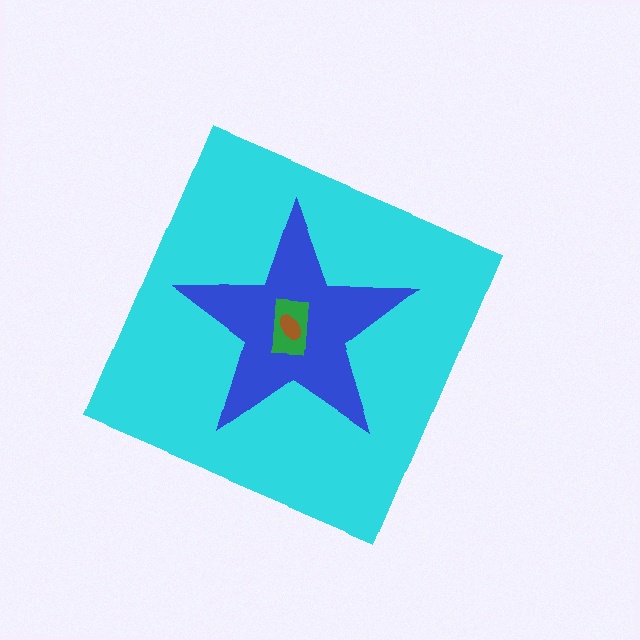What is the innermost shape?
The brown ellipse.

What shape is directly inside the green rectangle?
The brown ellipse.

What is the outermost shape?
The cyan diamond.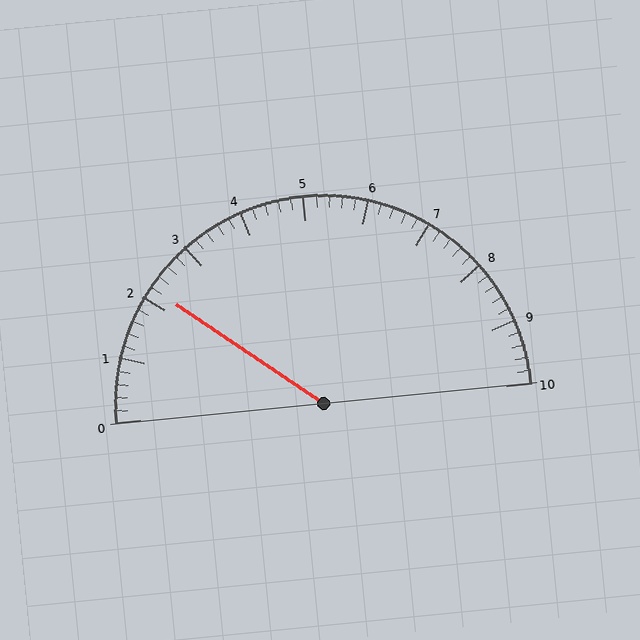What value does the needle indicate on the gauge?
The needle indicates approximately 2.2.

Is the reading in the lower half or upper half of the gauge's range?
The reading is in the lower half of the range (0 to 10).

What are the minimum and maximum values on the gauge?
The gauge ranges from 0 to 10.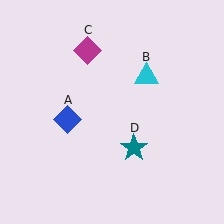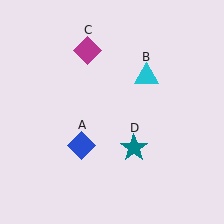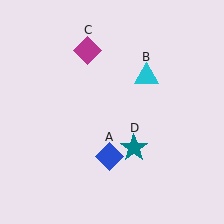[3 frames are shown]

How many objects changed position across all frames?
1 object changed position: blue diamond (object A).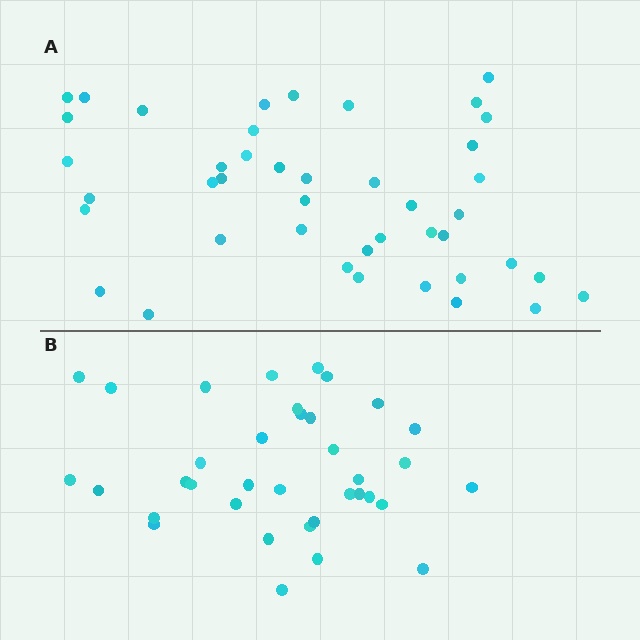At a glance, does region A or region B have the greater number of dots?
Region A (the top region) has more dots.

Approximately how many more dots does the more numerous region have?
Region A has roughly 8 or so more dots than region B.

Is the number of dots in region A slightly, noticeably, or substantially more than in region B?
Region A has only slightly more — the two regions are fairly close. The ratio is roughly 1.2 to 1.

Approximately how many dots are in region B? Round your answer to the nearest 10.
About 40 dots. (The exact count is 36, which rounds to 40.)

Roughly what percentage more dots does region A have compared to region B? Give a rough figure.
About 20% more.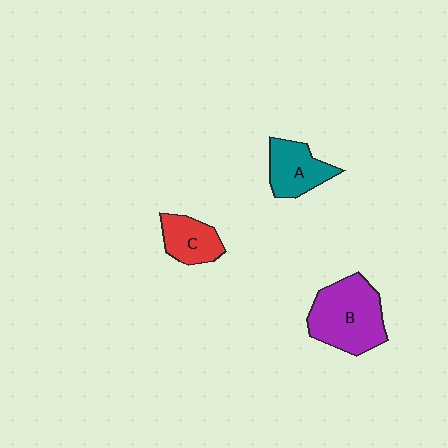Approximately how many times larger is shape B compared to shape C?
Approximately 1.9 times.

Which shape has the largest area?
Shape B (purple).